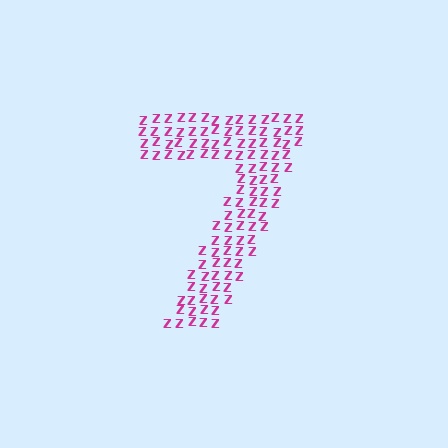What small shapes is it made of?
It is made of small letter Z's.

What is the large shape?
The large shape is the digit 7.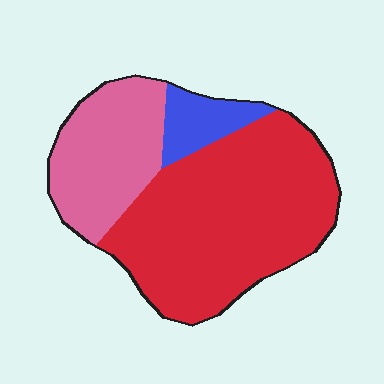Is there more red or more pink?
Red.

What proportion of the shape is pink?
Pink covers roughly 30% of the shape.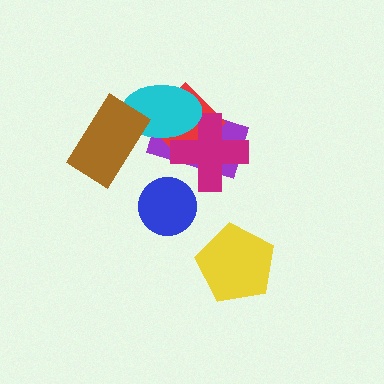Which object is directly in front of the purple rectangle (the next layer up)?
The red diamond is directly in front of the purple rectangle.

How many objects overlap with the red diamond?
3 objects overlap with the red diamond.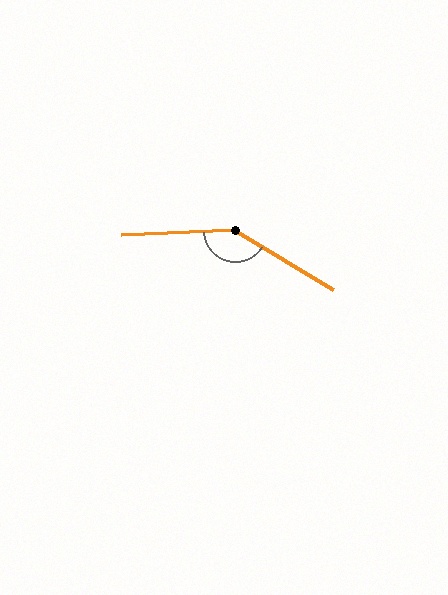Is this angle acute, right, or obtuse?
It is obtuse.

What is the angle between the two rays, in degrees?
Approximately 146 degrees.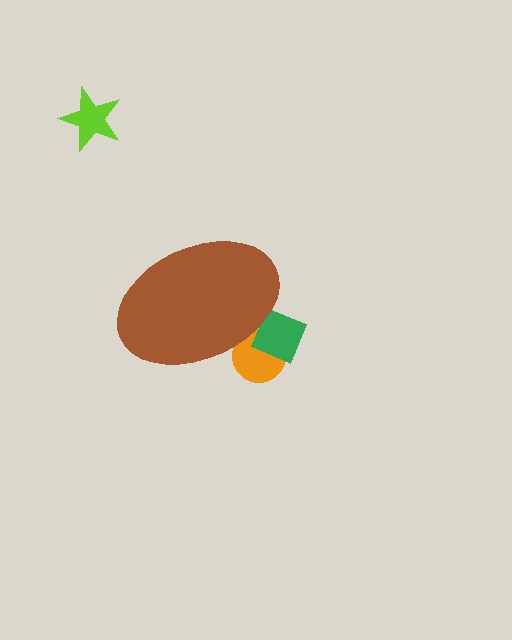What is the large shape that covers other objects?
A brown ellipse.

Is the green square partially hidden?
Yes, the green square is partially hidden behind the brown ellipse.